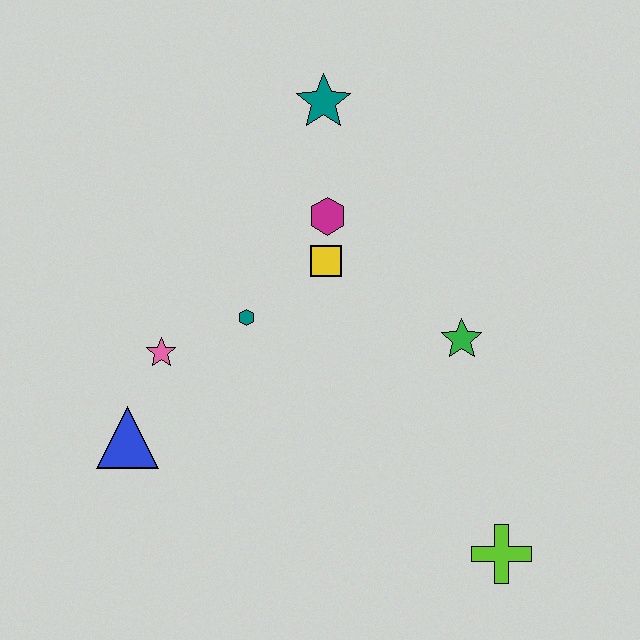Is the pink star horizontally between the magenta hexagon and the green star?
No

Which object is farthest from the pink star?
The lime cross is farthest from the pink star.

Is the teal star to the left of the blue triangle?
No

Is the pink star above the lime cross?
Yes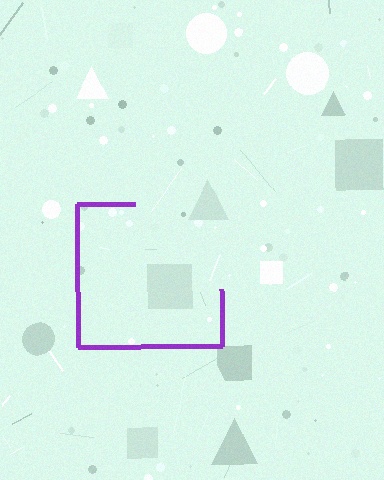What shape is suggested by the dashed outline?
The dashed outline suggests a square.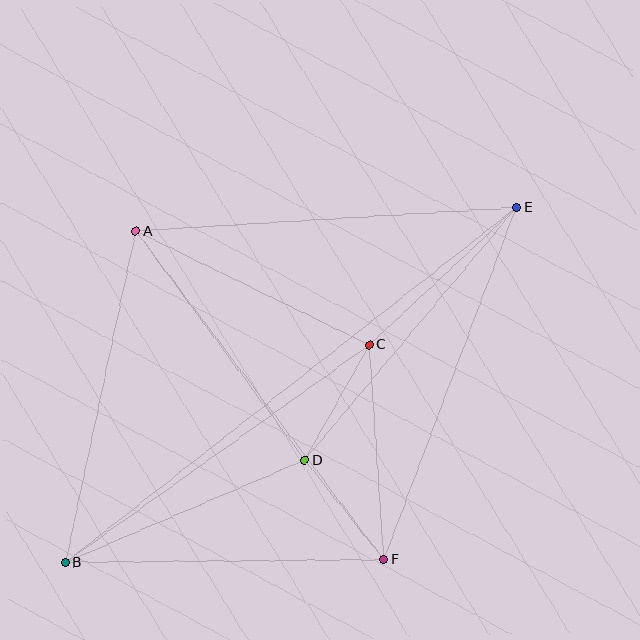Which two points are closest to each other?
Points D and F are closest to each other.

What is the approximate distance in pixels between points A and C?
The distance between A and C is approximately 259 pixels.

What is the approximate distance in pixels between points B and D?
The distance between B and D is approximately 260 pixels.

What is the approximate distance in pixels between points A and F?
The distance between A and F is approximately 411 pixels.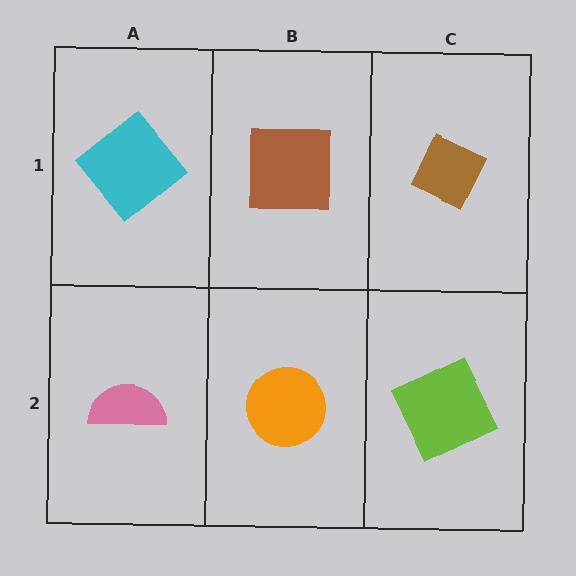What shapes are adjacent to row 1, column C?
A lime square (row 2, column C), a brown square (row 1, column B).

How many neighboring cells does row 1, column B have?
3.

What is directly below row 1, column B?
An orange circle.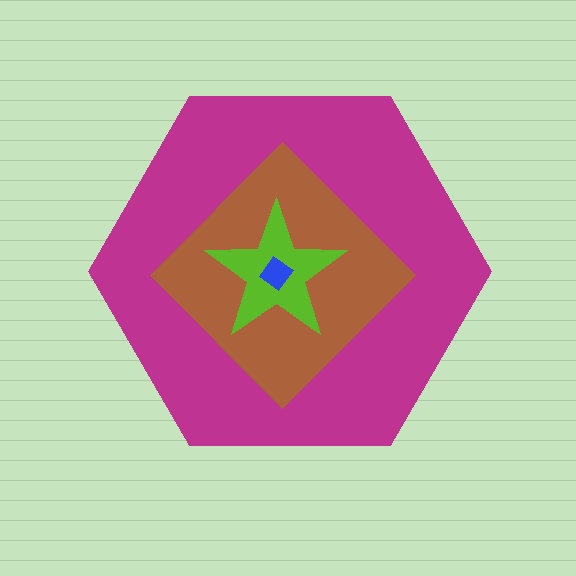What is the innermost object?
The blue diamond.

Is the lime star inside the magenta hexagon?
Yes.